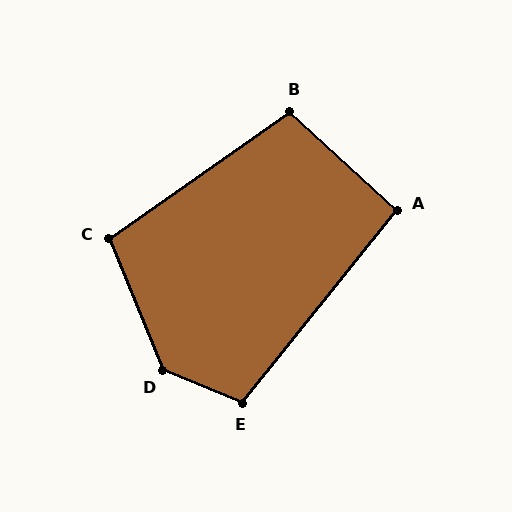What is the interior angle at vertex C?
Approximately 103 degrees (obtuse).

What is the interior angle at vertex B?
Approximately 102 degrees (obtuse).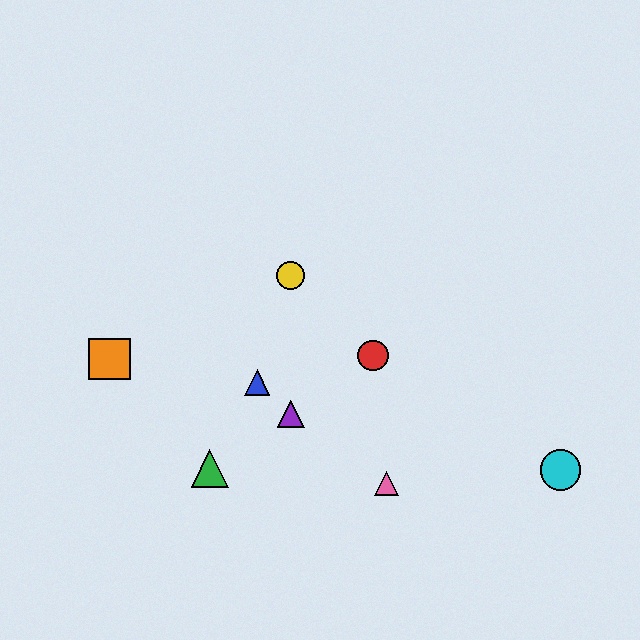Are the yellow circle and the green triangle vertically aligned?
No, the yellow circle is at x≈291 and the green triangle is at x≈210.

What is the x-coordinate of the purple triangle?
The purple triangle is at x≈291.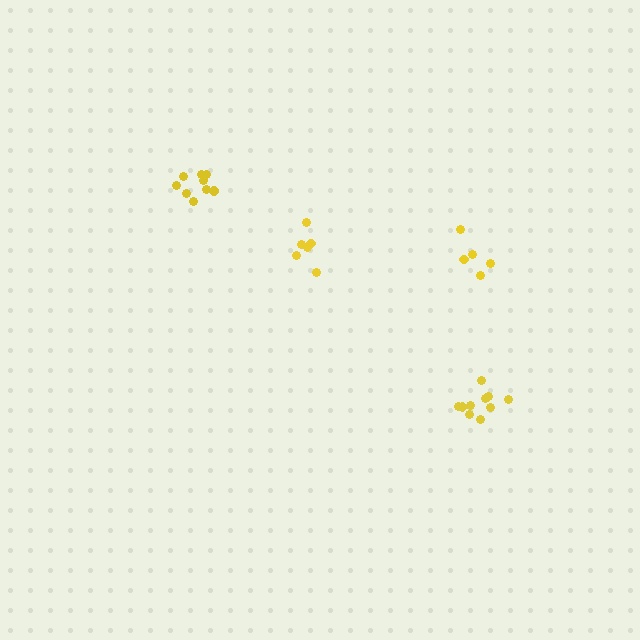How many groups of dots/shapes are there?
There are 4 groups.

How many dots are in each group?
Group 1: 6 dots, Group 2: 10 dots, Group 3: 5 dots, Group 4: 9 dots (30 total).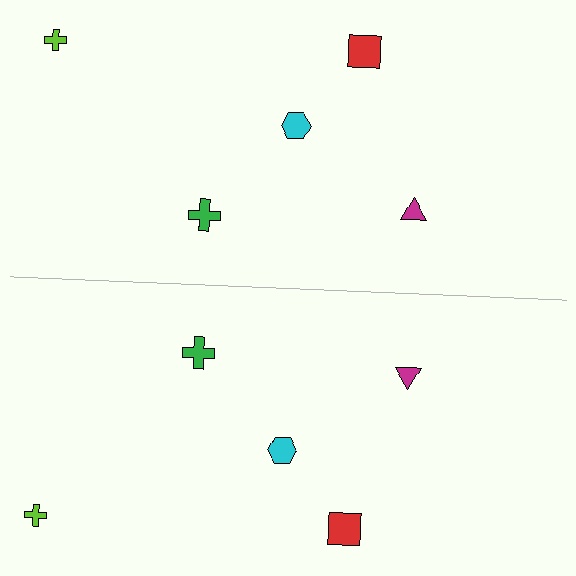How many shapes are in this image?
There are 10 shapes in this image.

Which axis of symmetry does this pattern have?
The pattern has a horizontal axis of symmetry running through the center of the image.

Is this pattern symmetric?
Yes, this pattern has bilateral (reflection) symmetry.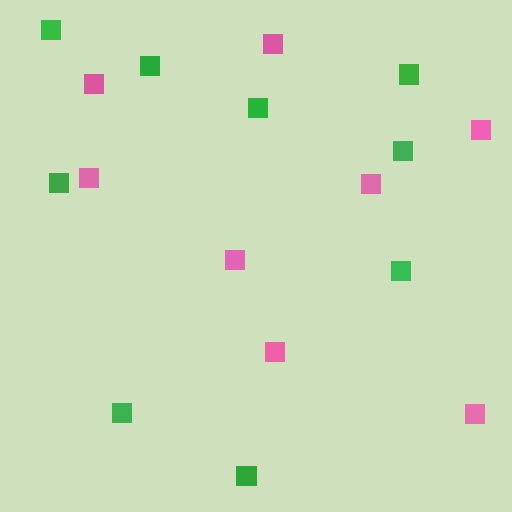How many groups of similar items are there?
There are 2 groups: one group of green squares (9) and one group of pink squares (8).